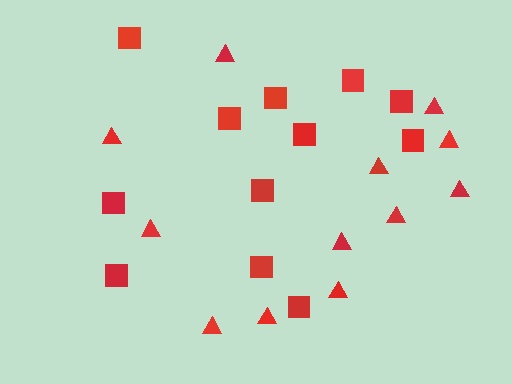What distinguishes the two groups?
There are 2 groups: one group of squares (12) and one group of triangles (12).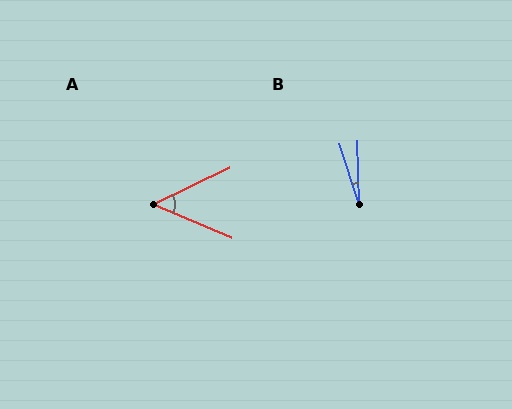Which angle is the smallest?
B, at approximately 16 degrees.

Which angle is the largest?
A, at approximately 49 degrees.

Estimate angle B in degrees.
Approximately 16 degrees.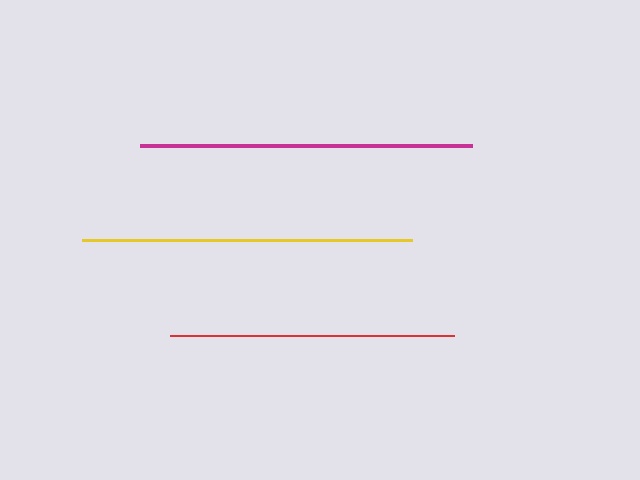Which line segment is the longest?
The magenta line is the longest at approximately 332 pixels.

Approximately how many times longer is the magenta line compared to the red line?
The magenta line is approximately 1.2 times the length of the red line.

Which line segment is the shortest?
The red line is the shortest at approximately 284 pixels.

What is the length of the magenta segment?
The magenta segment is approximately 332 pixels long.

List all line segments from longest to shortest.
From longest to shortest: magenta, yellow, red.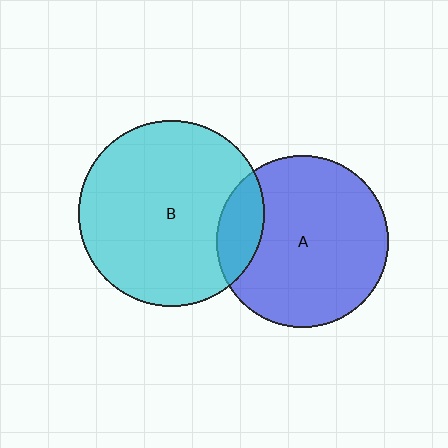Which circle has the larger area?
Circle B (cyan).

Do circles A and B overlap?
Yes.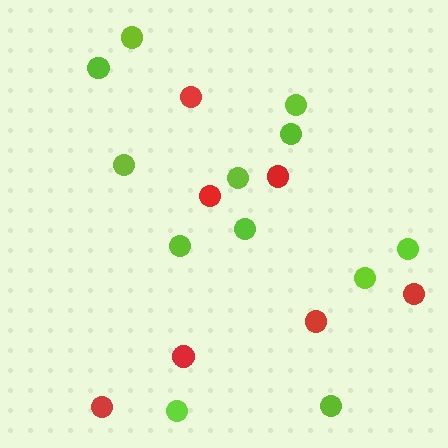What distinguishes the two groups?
There are 2 groups: one group of red circles (7) and one group of lime circles (12).